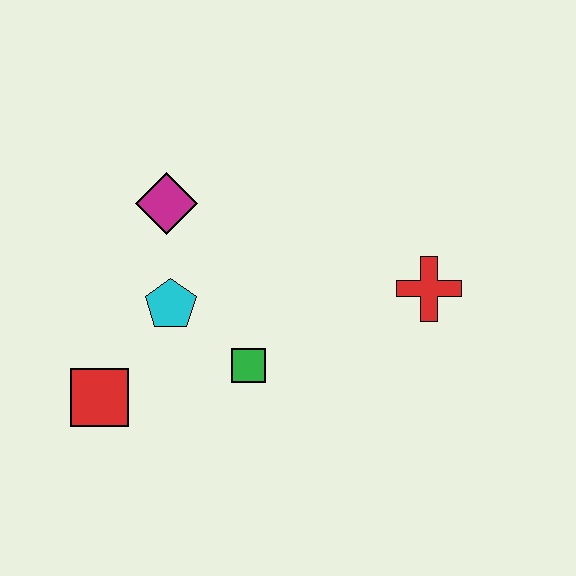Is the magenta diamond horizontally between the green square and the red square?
Yes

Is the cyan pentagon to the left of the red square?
No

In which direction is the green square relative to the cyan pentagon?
The green square is to the right of the cyan pentagon.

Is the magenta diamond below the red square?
No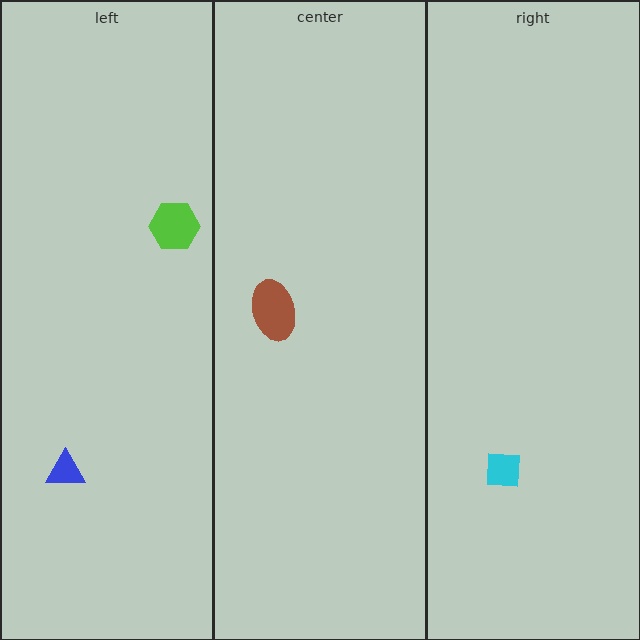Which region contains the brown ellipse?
The center region.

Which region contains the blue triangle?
The left region.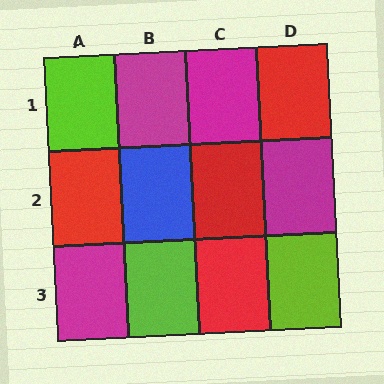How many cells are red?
4 cells are red.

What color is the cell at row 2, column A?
Red.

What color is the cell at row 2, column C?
Red.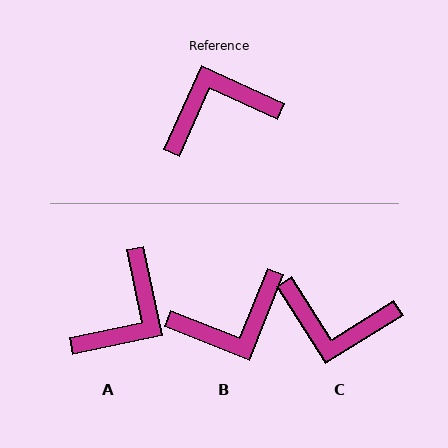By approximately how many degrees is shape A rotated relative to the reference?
Approximately 144 degrees clockwise.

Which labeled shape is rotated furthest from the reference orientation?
B, about 177 degrees away.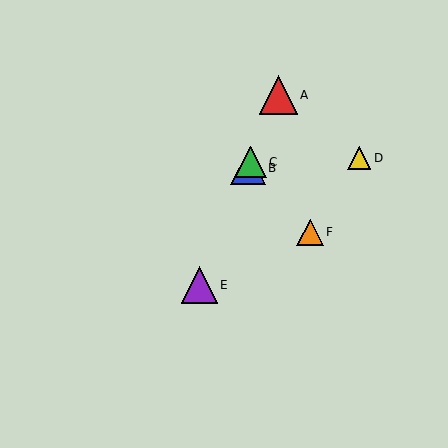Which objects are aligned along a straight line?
Objects A, B, C, E are aligned along a straight line.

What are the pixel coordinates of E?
Object E is at (199, 285).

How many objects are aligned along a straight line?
4 objects (A, B, C, E) are aligned along a straight line.